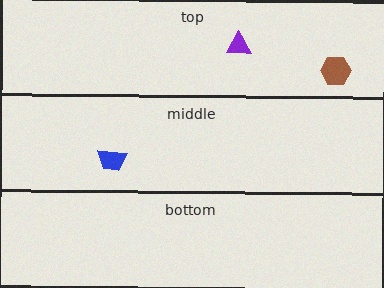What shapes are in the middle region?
The blue trapezoid.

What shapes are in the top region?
The brown hexagon, the purple triangle.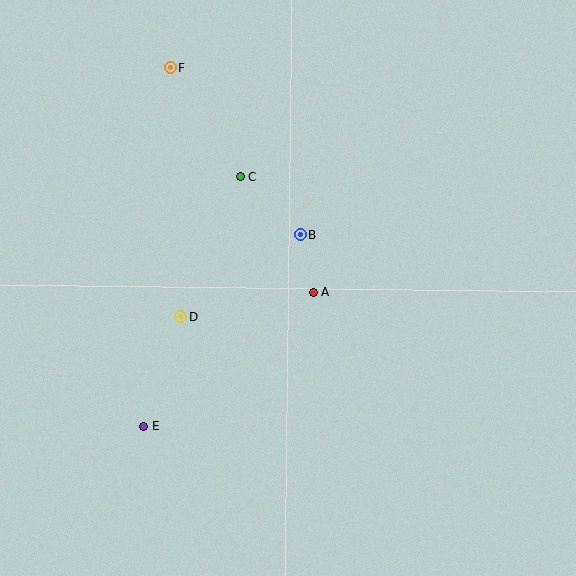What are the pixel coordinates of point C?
Point C is at (241, 177).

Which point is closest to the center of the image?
Point A at (313, 293) is closest to the center.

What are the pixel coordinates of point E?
Point E is at (144, 426).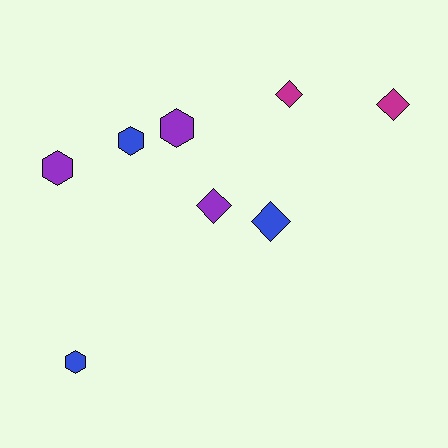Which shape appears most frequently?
Hexagon, with 4 objects.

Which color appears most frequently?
Blue, with 3 objects.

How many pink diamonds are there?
There are no pink diamonds.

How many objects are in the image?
There are 8 objects.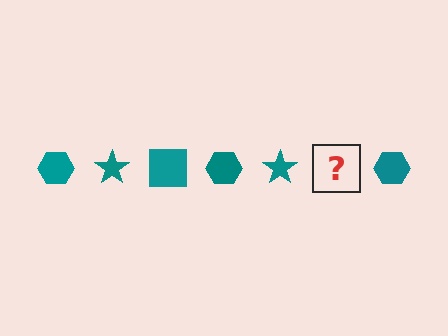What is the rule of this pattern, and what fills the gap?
The rule is that the pattern cycles through hexagon, star, square shapes in teal. The gap should be filled with a teal square.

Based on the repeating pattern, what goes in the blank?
The blank should be a teal square.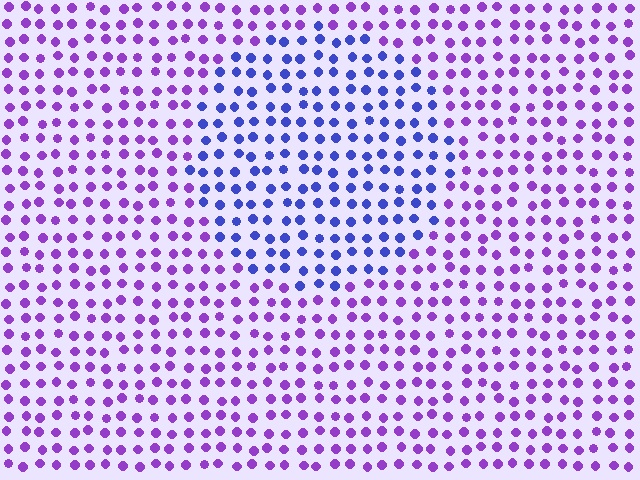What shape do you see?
I see a circle.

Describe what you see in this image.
The image is filled with small purple elements in a uniform arrangement. A circle-shaped region is visible where the elements are tinted to a slightly different hue, forming a subtle color boundary.